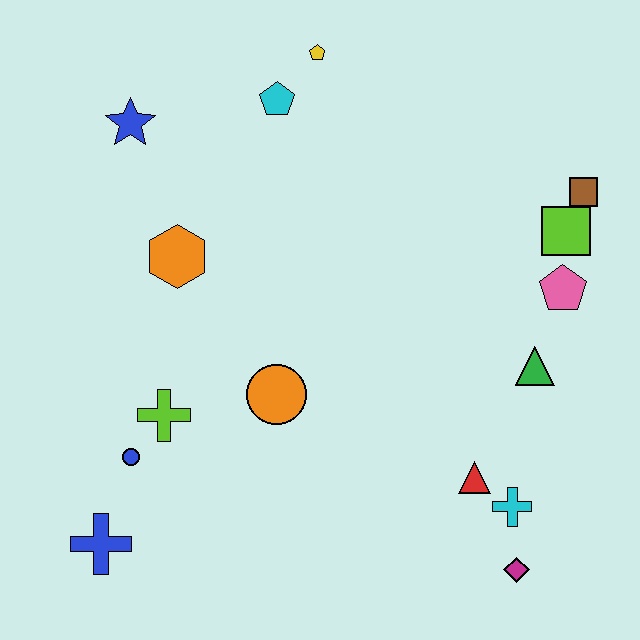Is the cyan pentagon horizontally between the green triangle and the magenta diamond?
No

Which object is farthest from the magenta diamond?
The blue star is farthest from the magenta diamond.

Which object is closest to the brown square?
The lime square is closest to the brown square.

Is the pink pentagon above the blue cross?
Yes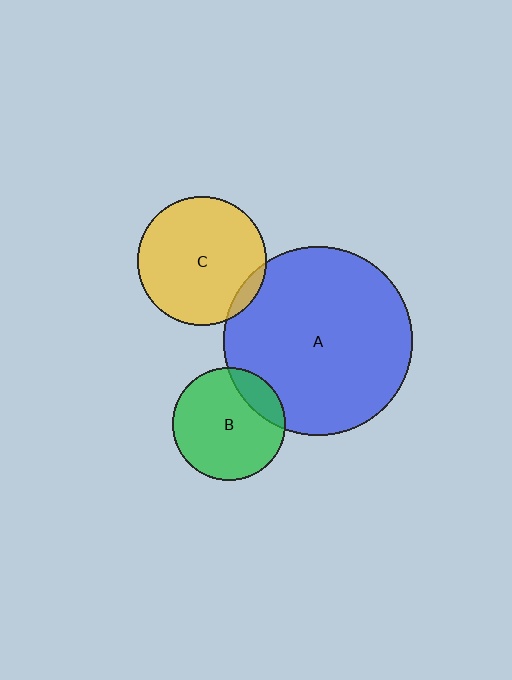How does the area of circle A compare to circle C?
Approximately 2.1 times.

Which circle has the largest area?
Circle A (blue).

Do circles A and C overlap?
Yes.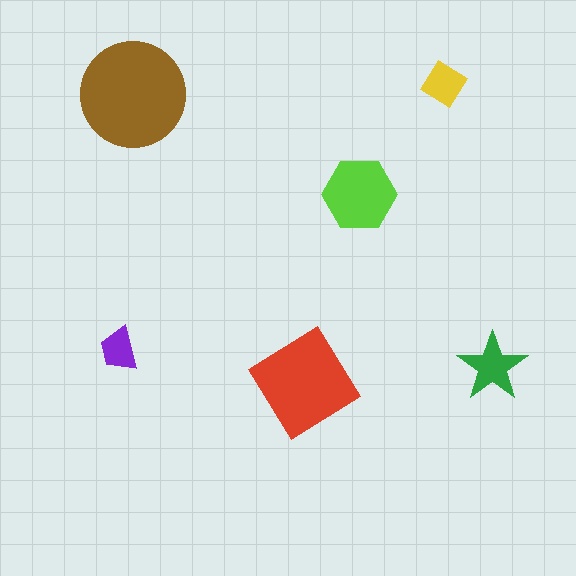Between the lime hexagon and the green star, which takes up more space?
The lime hexagon.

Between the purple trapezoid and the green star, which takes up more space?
The green star.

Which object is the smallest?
The purple trapezoid.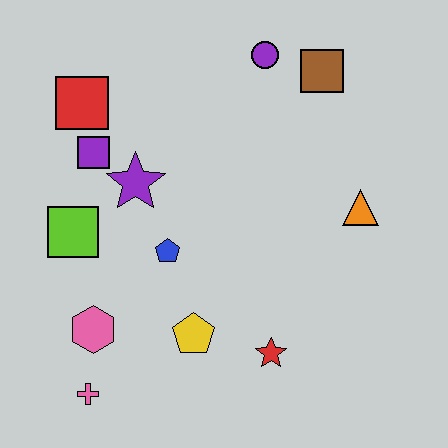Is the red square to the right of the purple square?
No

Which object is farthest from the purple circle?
The pink cross is farthest from the purple circle.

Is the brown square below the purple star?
No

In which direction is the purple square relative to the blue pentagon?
The purple square is above the blue pentagon.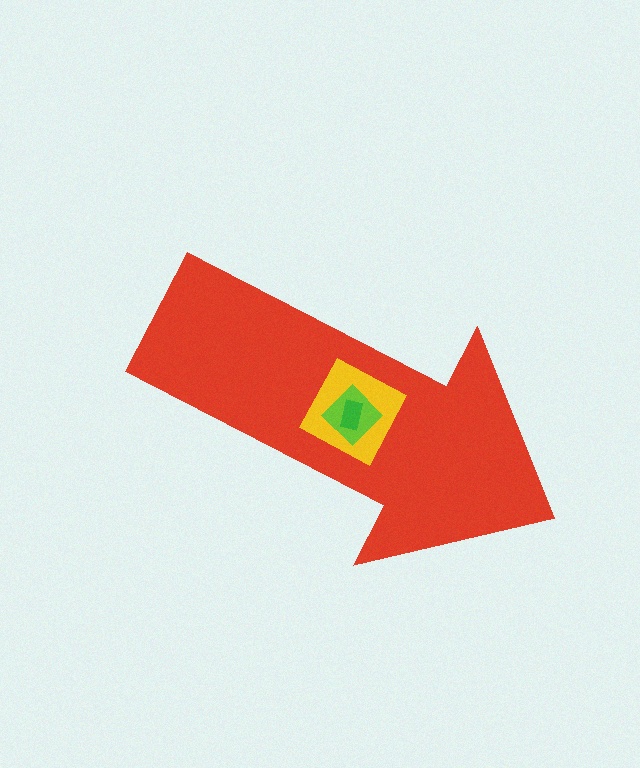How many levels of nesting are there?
4.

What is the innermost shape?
The green rectangle.